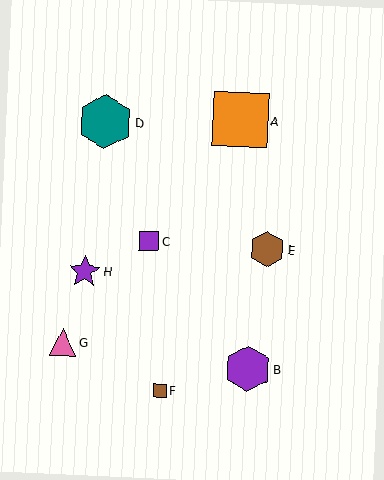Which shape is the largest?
The orange square (labeled A) is the largest.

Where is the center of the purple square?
The center of the purple square is at (149, 241).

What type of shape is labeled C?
Shape C is a purple square.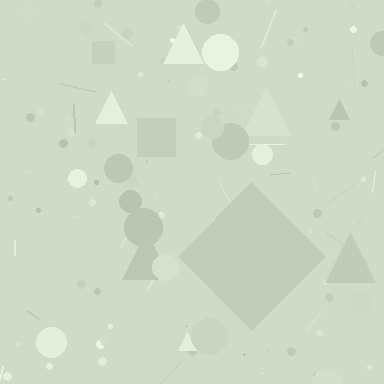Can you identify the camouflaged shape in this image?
The camouflaged shape is a diamond.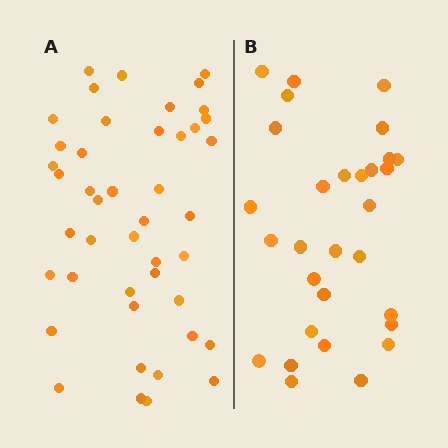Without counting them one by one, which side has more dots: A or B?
Region A (the left region) has more dots.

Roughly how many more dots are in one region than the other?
Region A has approximately 15 more dots than region B.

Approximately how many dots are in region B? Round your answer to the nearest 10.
About 30 dots.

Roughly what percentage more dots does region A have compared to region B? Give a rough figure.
About 45% more.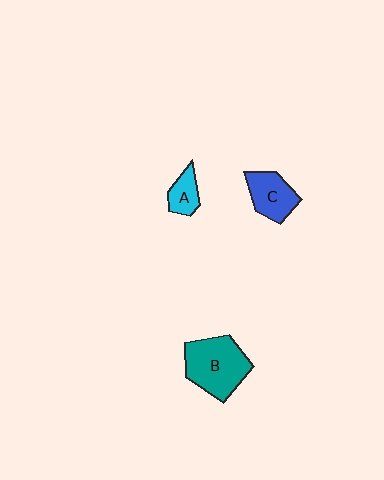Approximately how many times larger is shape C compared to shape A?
Approximately 1.7 times.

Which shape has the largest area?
Shape B (teal).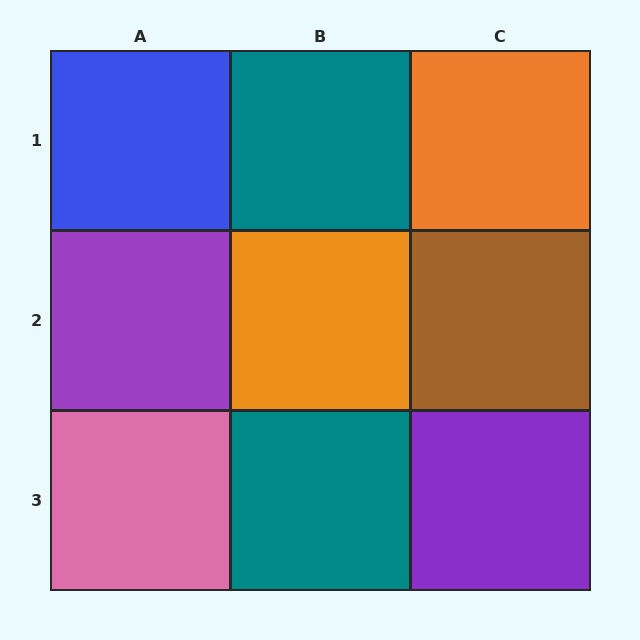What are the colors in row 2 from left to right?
Purple, orange, brown.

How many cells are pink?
1 cell is pink.